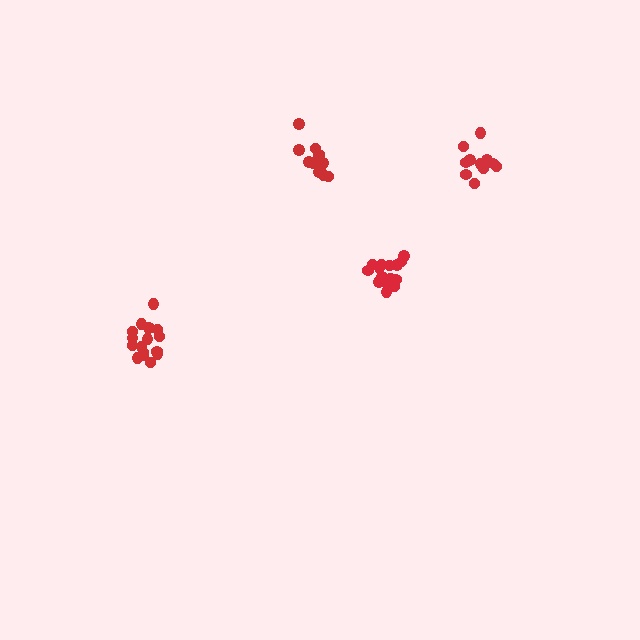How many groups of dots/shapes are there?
There are 4 groups.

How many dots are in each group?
Group 1: 16 dots, Group 2: 12 dots, Group 3: 16 dots, Group 4: 11 dots (55 total).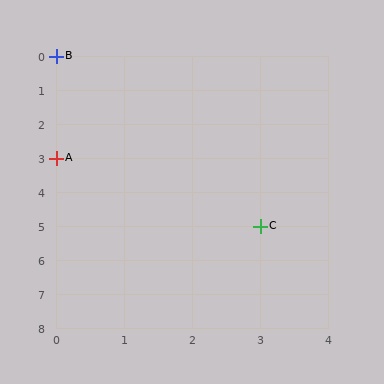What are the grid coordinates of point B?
Point B is at grid coordinates (0, 0).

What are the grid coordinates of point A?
Point A is at grid coordinates (0, 3).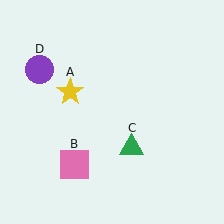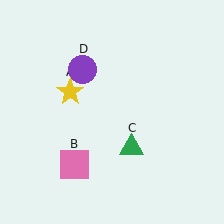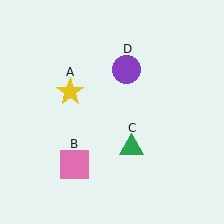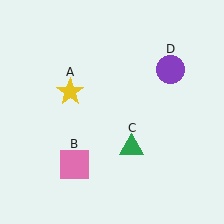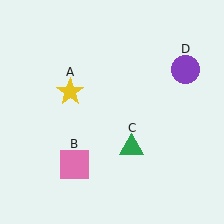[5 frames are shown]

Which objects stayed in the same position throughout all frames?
Yellow star (object A) and pink square (object B) and green triangle (object C) remained stationary.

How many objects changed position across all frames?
1 object changed position: purple circle (object D).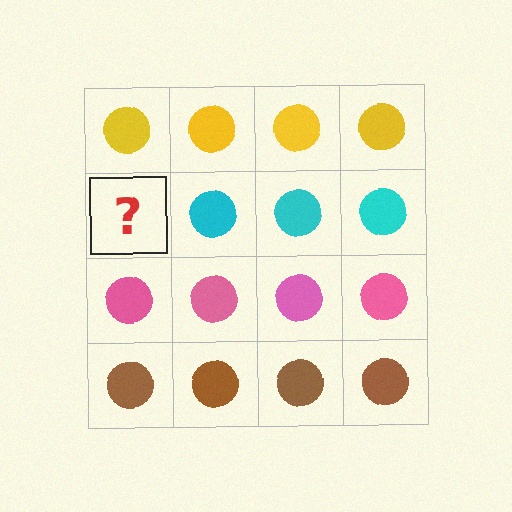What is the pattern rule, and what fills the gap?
The rule is that each row has a consistent color. The gap should be filled with a cyan circle.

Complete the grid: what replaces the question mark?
The question mark should be replaced with a cyan circle.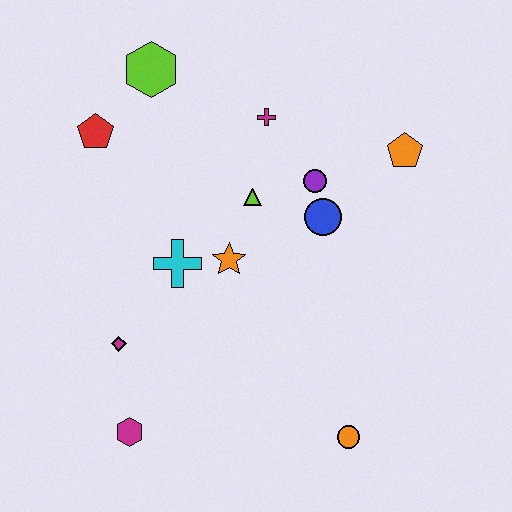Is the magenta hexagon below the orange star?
Yes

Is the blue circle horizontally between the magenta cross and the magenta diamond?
No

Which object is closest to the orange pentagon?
The purple circle is closest to the orange pentagon.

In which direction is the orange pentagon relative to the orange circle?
The orange pentagon is above the orange circle.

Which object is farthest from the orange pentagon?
The magenta hexagon is farthest from the orange pentagon.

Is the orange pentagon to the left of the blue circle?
No